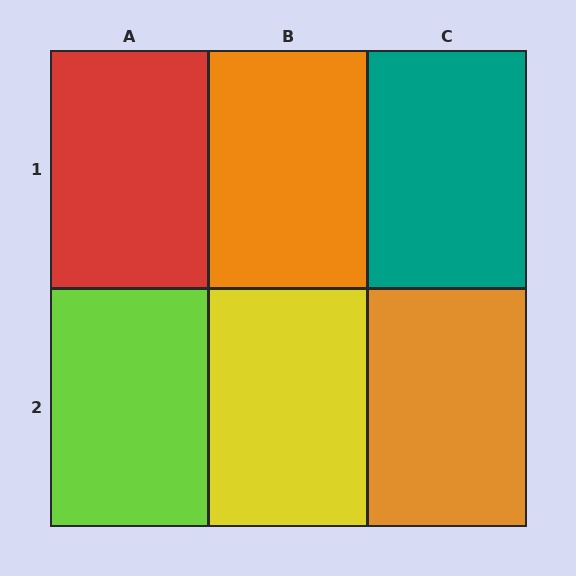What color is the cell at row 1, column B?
Orange.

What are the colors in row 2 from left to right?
Lime, yellow, orange.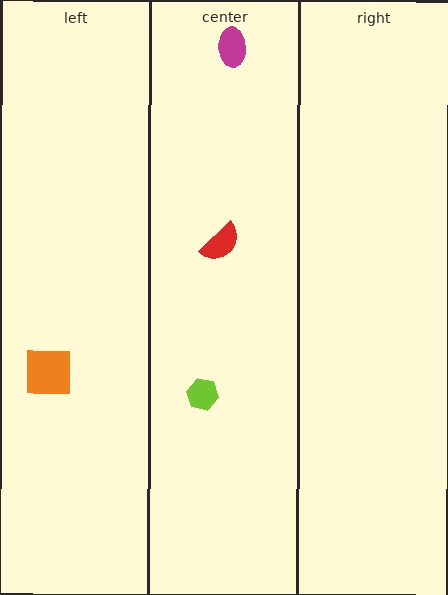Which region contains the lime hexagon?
The center region.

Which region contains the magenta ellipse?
The center region.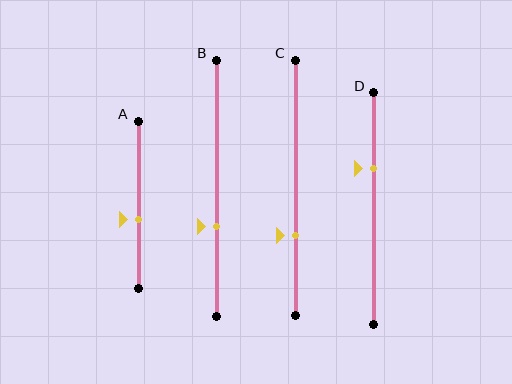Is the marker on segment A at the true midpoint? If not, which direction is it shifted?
No, the marker on segment A is shifted downward by about 9% of the segment length.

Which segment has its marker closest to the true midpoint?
Segment A has its marker closest to the true midpoint.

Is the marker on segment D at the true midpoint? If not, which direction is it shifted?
No, the marker on segment D is shifted upward by about 17% of the segment length.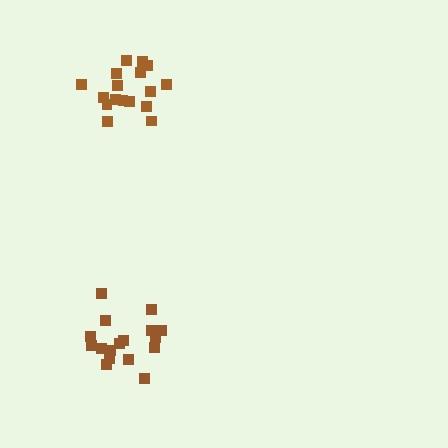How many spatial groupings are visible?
There are 2 spatial groupings.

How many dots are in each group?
Group 1: 17 dots, Group 2: 17 dots (34 total).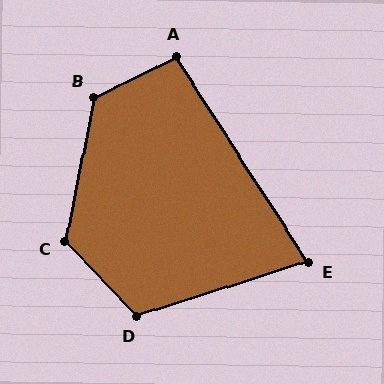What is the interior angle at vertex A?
Approximately 96 degrees (obtuse).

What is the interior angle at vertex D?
Approximately 116 degrees (obtuse).